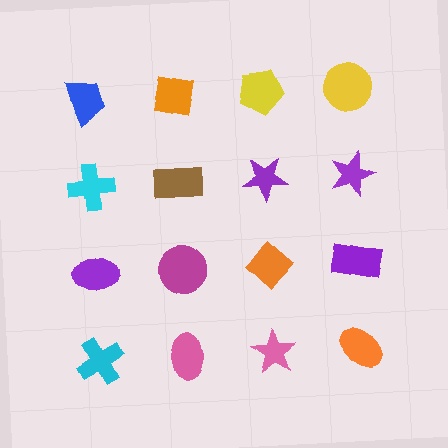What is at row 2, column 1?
A cyan cross.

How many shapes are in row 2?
4 shapes.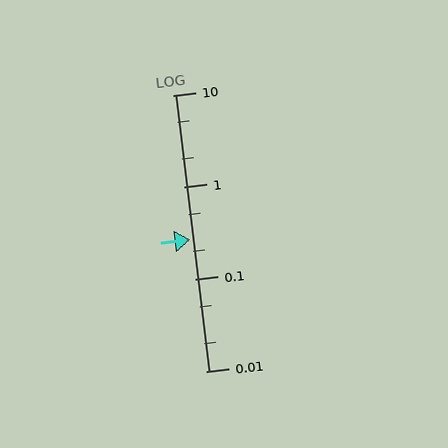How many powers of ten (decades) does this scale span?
The scale spans 3 decades, from 0.01 to 10.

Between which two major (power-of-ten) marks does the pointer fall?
The pointer is between 0.1 and 1.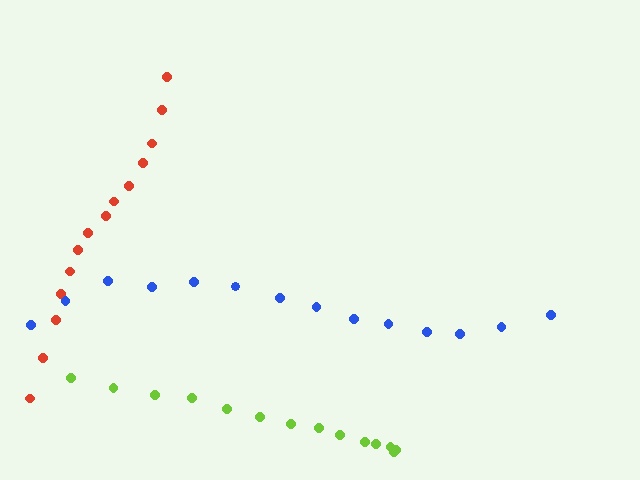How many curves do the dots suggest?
There are 3 distinct paths.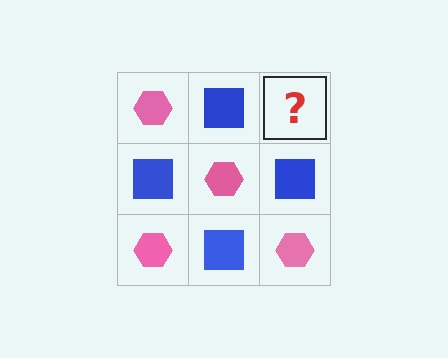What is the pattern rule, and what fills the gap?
The rule is that it alternates pink hexagon and blue square in a checkerboard pattern. The gap should be filled with a pink hexagon.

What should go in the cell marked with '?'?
The missing cell should contain a pink hexagon.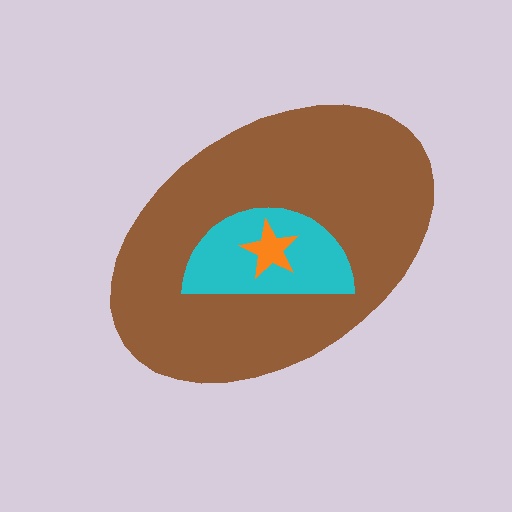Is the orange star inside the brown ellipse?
Yes.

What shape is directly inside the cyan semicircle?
The orange star.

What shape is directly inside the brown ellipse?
The cyan semicircle.